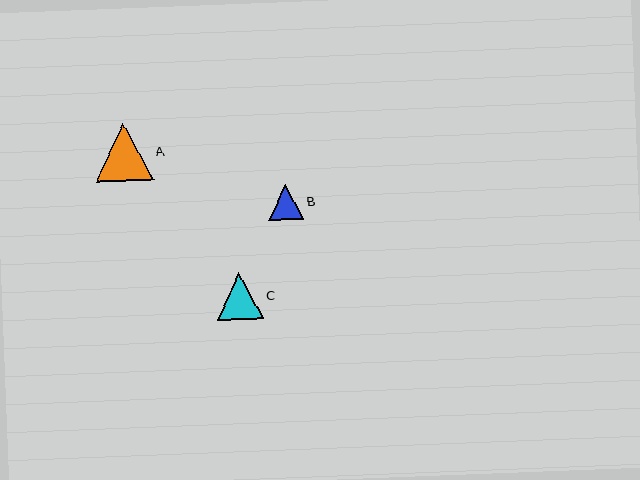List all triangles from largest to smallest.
From largest to smallest: A, C, B.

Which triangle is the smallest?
Triangle B is the smallest with a size of approximately 35 pixels.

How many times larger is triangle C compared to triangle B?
Triangle C is approximately 1.3 times the size of triangle B.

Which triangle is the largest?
Triangle A is the largest with a size of approximately 58 pixels.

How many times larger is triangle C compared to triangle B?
Triangle C is approximately 1.3 times the size of triangle B.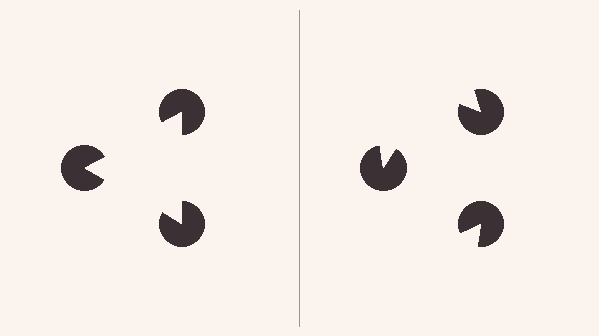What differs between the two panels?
The pac-man discs are positioned identically on both sides; only the wedge orientations differ. On the left they align to a triangle; on the right they are misaligned.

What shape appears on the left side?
An illusory triangle.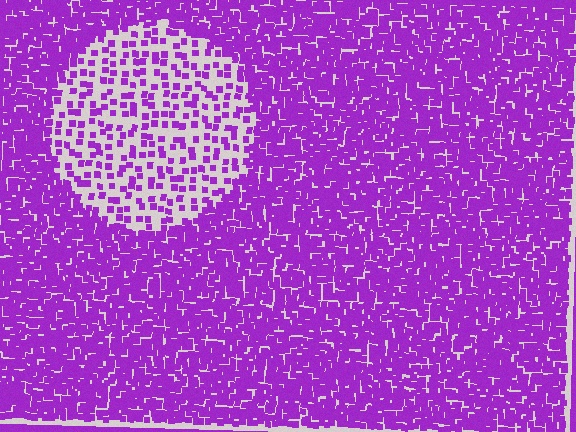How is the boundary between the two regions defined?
The boundary is defined by a change in element density (approximately 3.0x ratio). All elements are the same color, size, and shape.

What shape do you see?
I see a circle.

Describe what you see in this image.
The image contains small purple elements arranged at two different densities. A circle-shaped region is visible where the elements are less densely packed than the surrounding area.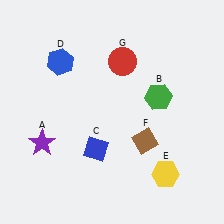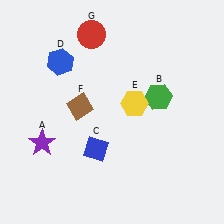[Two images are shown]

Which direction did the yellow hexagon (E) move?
The yellow hexagon (E) moved up.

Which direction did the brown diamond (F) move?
The brown diamond (F) moved left.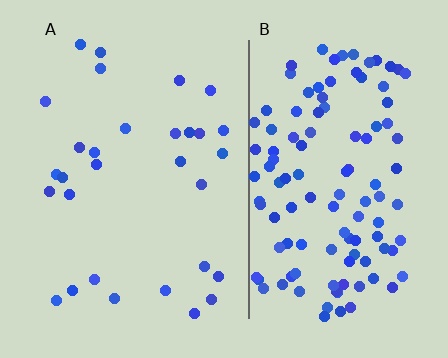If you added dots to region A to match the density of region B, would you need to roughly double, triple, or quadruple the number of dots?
Approximately quadruple.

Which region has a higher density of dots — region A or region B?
B (the right).